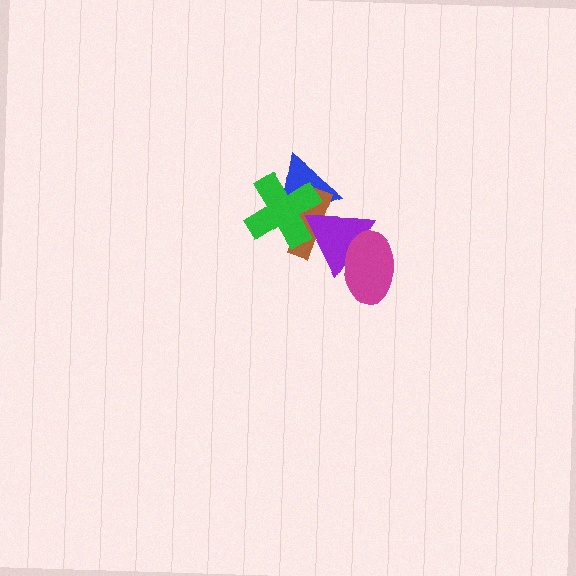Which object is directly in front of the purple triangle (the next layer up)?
The green cross is directly in front of the purple triangle.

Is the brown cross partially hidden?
Yes, it is partially covered by another shape.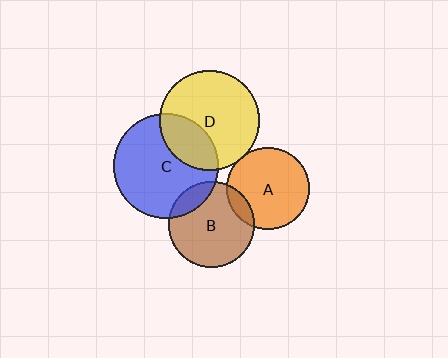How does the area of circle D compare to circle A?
Approximately 1.5 times.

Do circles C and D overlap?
Yes.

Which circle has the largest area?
Circle C (blue).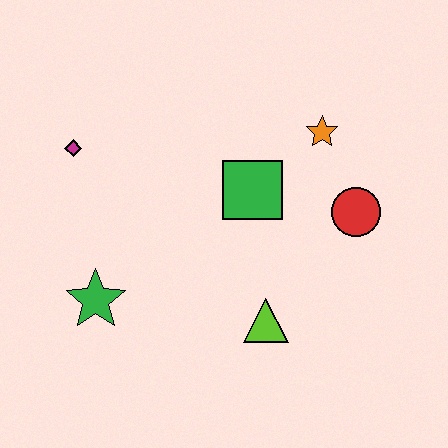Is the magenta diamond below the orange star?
Yes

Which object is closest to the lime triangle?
The green square is closest to the lime triangle.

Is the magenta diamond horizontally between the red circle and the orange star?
No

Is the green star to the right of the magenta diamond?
Yes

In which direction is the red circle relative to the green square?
The red circle is to the right of the green square.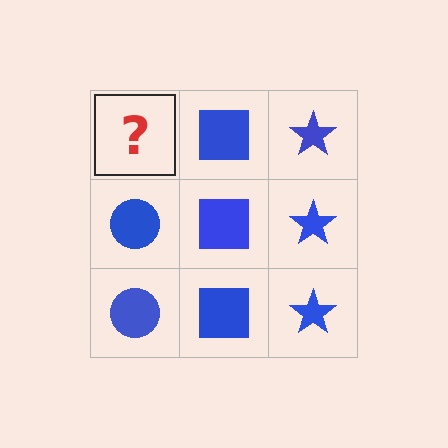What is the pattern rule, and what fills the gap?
The rule is that each column has a consistent shape. The gap should be filled with a blue circle.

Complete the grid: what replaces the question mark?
The question mark should be replaced with a blue circle.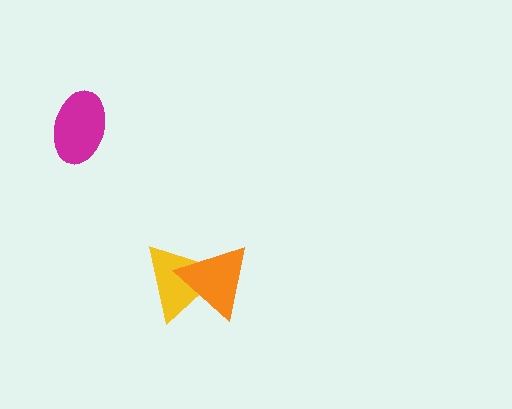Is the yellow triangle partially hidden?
Yes, it is partially covered by another shape.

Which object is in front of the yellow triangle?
The orange triangle is in front of the yellow triangle.